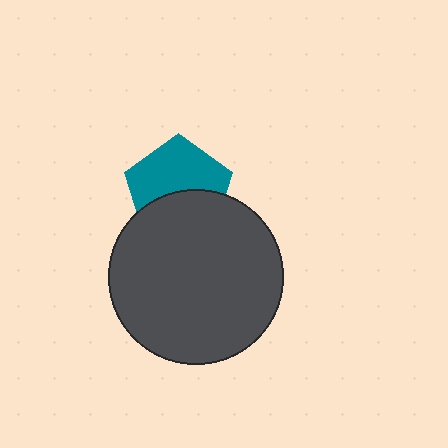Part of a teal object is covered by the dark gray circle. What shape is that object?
It is a pentagon.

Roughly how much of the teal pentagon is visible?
About half of it is visible (roughly 56%).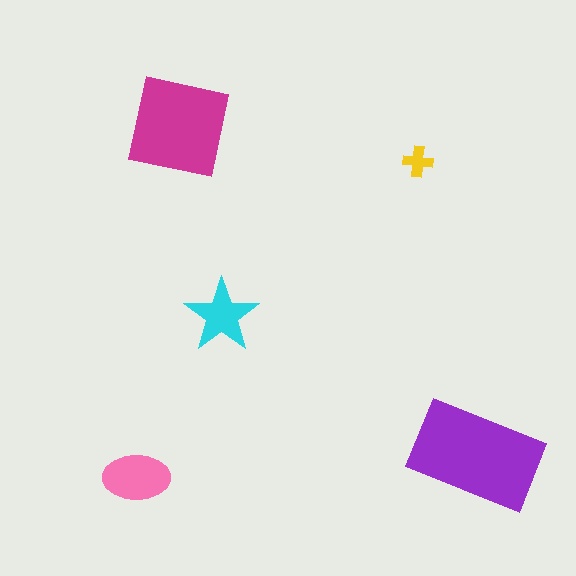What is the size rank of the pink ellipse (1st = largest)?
3rd.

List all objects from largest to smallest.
The purple rectangle, the magenta square, the pink ellipse, the cyan star, the yellow cross.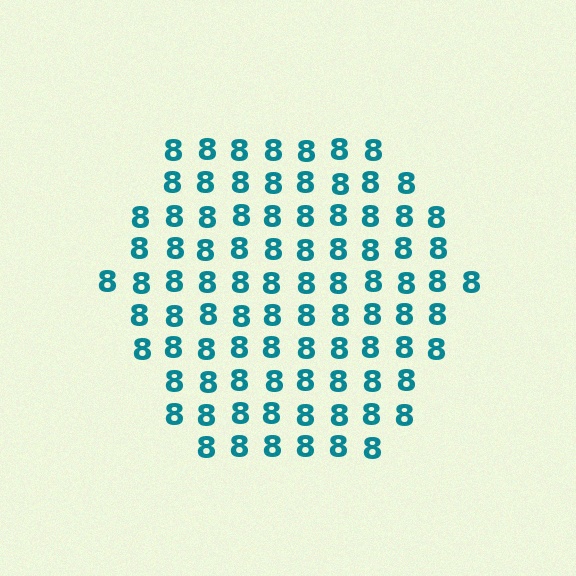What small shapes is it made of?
It is made of small digit 8's.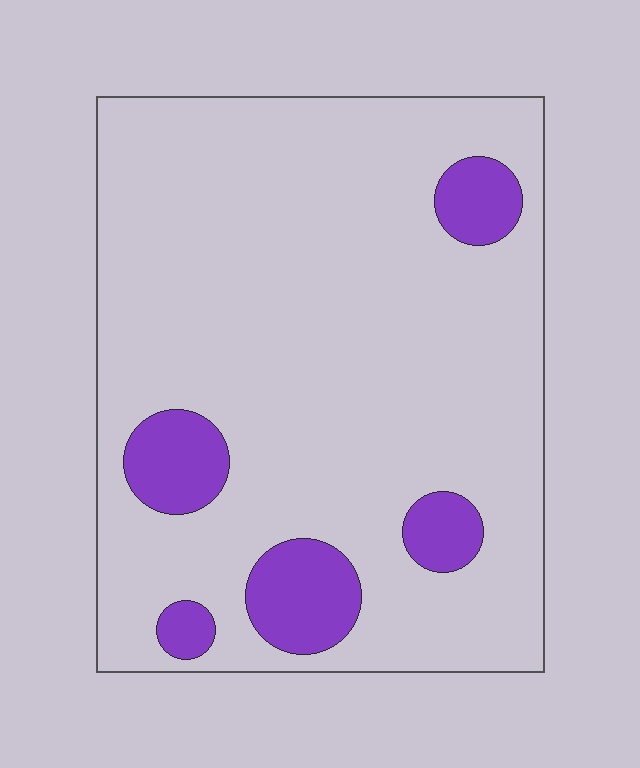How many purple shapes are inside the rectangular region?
5.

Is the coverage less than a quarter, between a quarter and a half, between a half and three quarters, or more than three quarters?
Less than a quarter.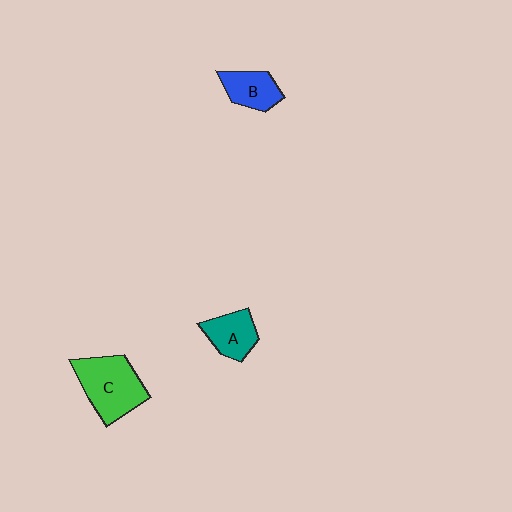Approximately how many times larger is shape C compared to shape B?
Approximately 1.8 times.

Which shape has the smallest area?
Shape B (blue).